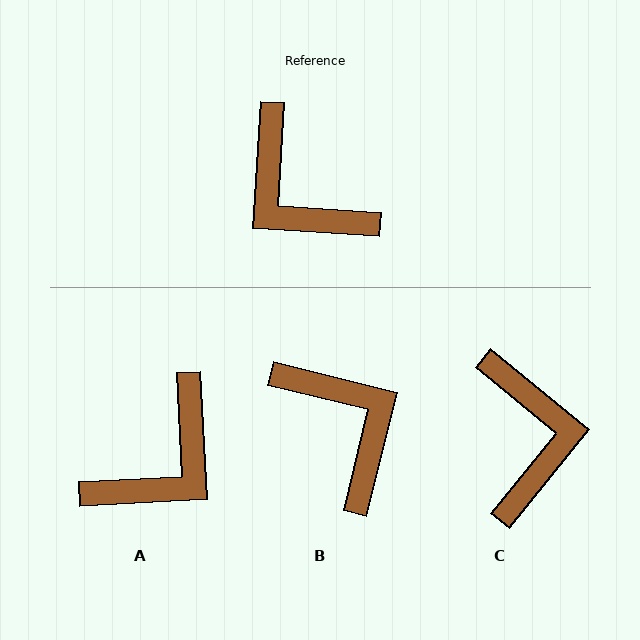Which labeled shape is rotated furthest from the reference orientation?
B, about 170 degrees away.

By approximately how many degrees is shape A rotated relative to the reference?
Approximately 97 degrees counter-clockwise.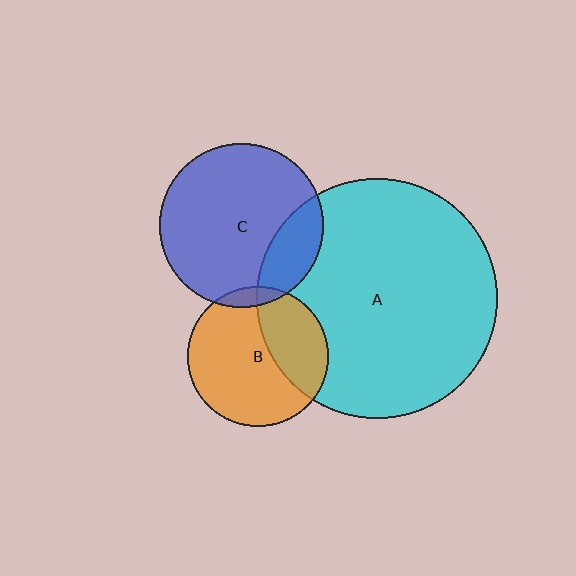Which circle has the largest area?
Circle A (cyan).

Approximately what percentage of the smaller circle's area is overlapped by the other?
Approximately 20%.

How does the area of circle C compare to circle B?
Approximately 1.4 times.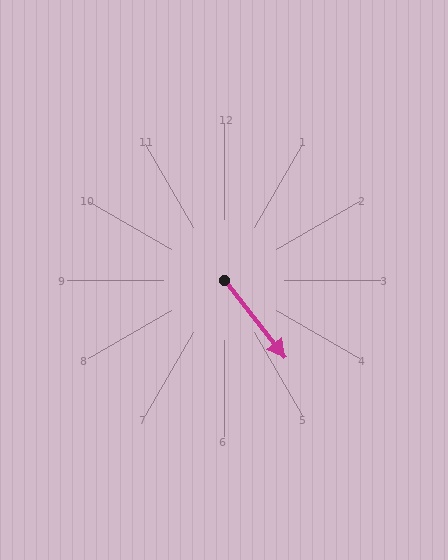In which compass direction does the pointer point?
Southeast.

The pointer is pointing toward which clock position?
Roughly 5 o'clock.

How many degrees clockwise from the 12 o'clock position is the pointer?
Approximately 142 degrees.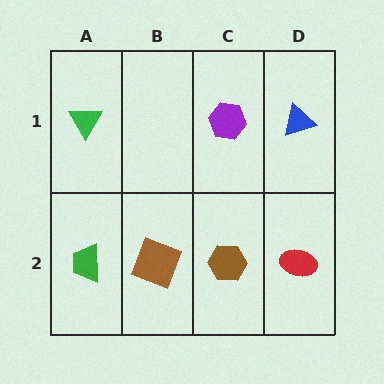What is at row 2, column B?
A brown square.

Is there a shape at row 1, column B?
No, that cell is empty.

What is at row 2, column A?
A green trapezoid.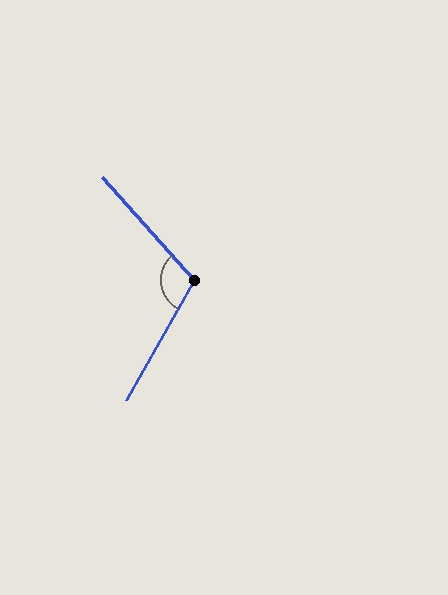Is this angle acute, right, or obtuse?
It is obtuse.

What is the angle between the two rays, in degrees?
Approximately 109 degrees.